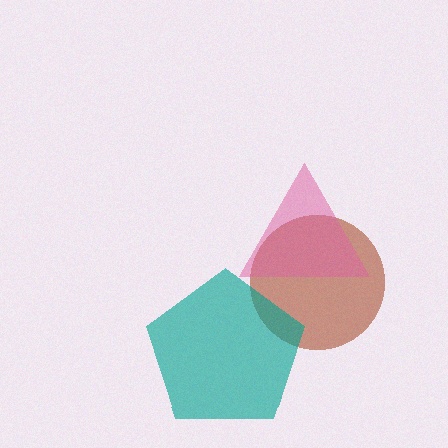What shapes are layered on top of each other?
The layered shapes are: a brown circle, a teal pentagon, a pink triangle.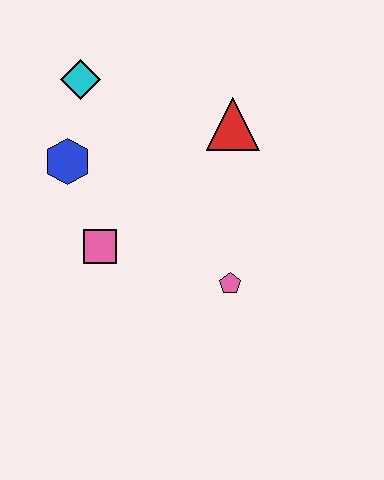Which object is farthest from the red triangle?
The pink square is farthest from the red triangle.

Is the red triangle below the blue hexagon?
No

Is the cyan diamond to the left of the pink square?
Yes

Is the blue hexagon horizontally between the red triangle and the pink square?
No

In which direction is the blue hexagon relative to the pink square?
The blue hexagon is above the pink square.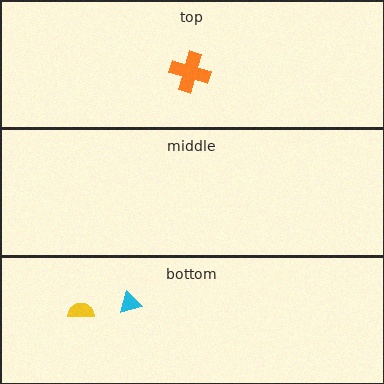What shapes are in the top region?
The orange cross.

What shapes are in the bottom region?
The cyan triangle, the yellow semicircle.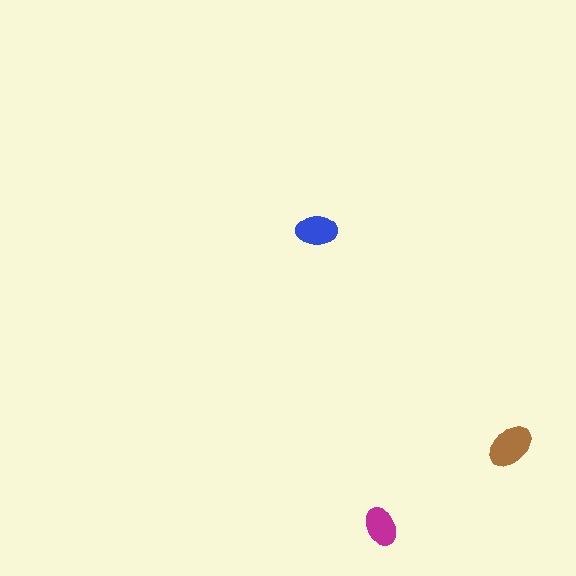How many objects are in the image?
There are 3 objects in the image.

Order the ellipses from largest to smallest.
the brown one, the blue one, the magenta one.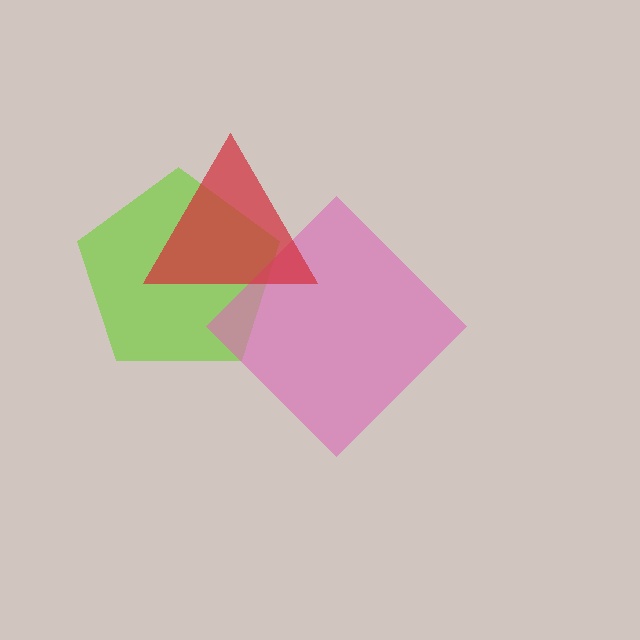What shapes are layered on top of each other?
The layered shapes are: a lime pentagon, a pink diamond, a red triangle.